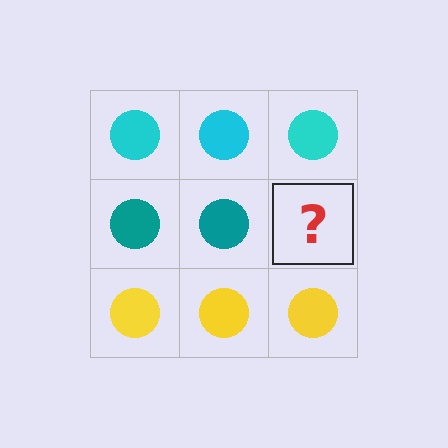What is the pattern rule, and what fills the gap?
The rule is that each row has a consistent color. The gap should be filled with a teal circle.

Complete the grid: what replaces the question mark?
The question mark should be replaced with a teal circle.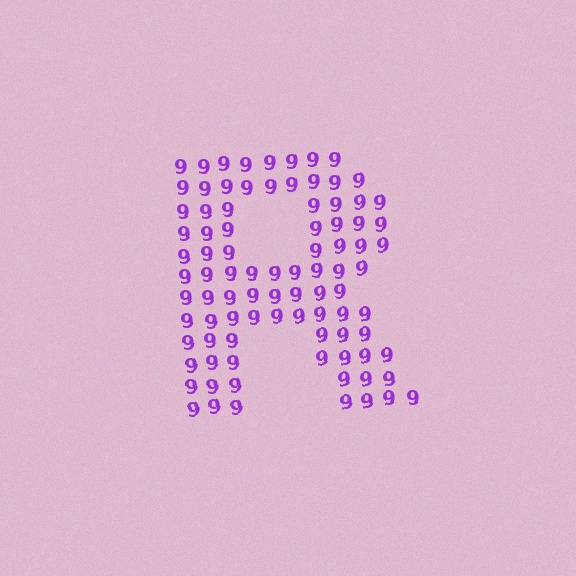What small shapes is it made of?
It is made of small digit 9's.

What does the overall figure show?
The overall figure shows the letter R.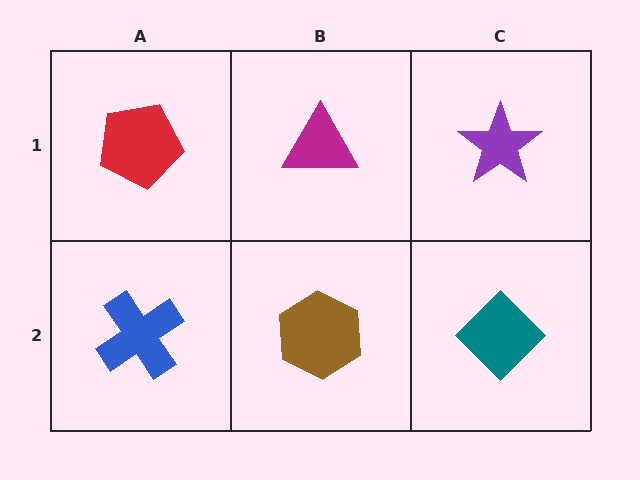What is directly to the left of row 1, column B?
A red pentagon.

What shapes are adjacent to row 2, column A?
A red pentagon (row 1, column A), a brown hexagon (row 2, column B).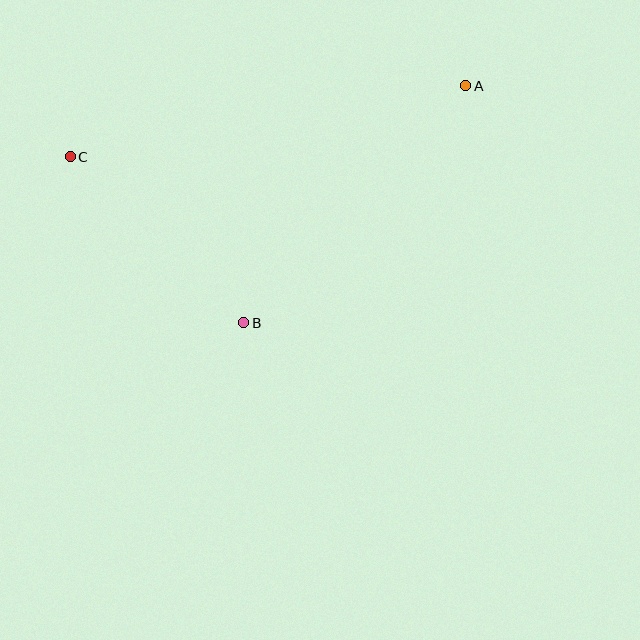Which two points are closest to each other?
Points B and C are closest to each other.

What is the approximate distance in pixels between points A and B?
The distance between A and B is approximately 325 pixels.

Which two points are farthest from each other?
Points A and C are farthest from each other.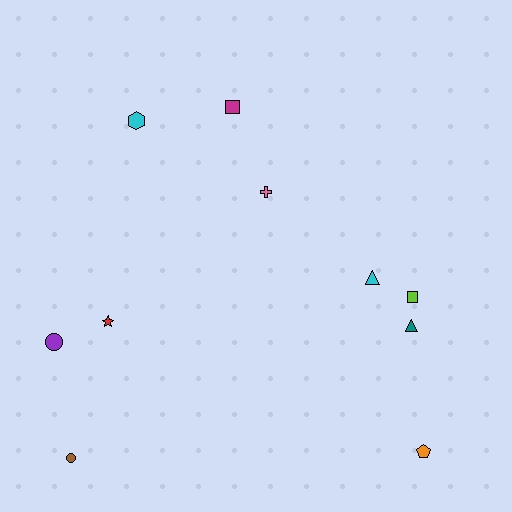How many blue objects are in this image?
There are no blue objects.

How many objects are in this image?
There are 10 objects.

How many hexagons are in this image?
There is 1 hexagon.